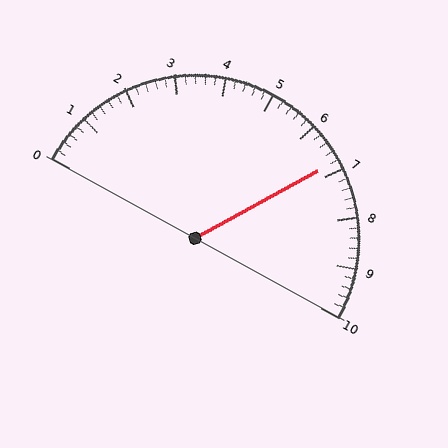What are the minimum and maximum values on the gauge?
The gauge ranges from 0 to 10.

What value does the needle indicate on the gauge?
The needle indicates approximately 6.8.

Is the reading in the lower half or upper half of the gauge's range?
The reading is in the upper half of the range (0 to 10).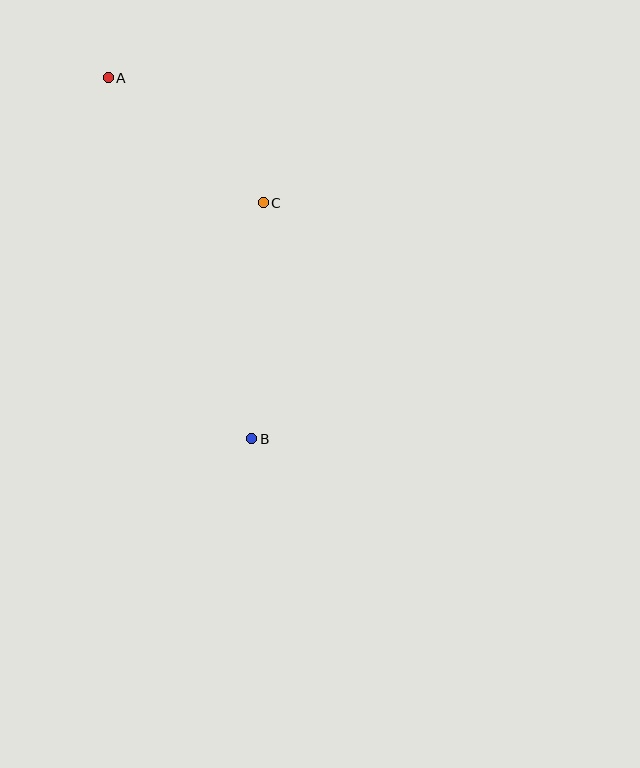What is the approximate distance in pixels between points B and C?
The distance between B and C is approximately 236 pixels.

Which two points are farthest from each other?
Points A and B are farthest from each other.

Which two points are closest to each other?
Points A and C are closest to each other.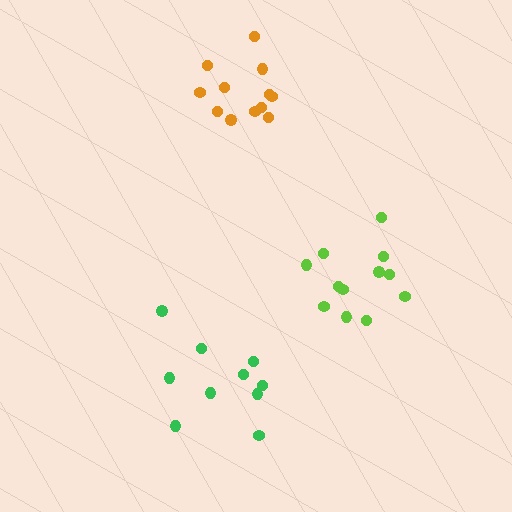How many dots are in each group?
Group 1: 12 dots, Group 2: 12 dots, Group 3: 10 dots (34 total).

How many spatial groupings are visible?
There are 3 spatial groupings.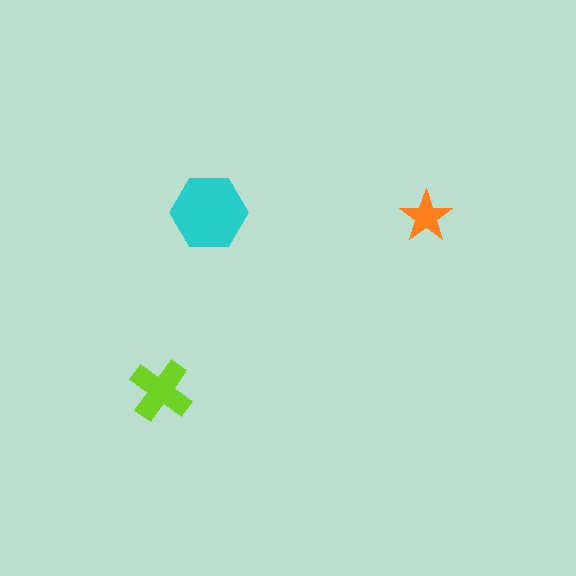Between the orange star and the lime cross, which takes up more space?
The lime cross.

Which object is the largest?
The cyan hexagon.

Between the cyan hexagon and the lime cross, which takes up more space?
The cyan hexagon.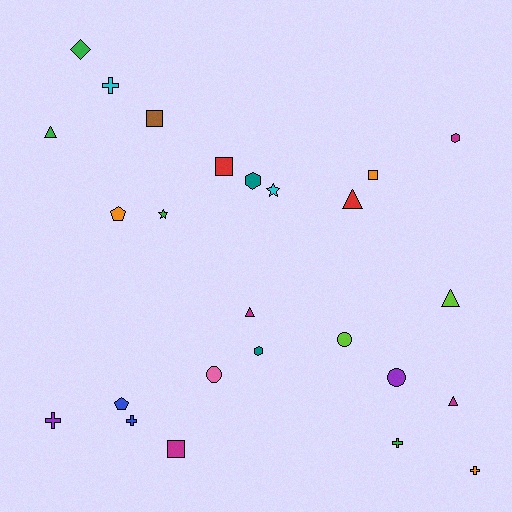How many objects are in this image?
There are 25 objects.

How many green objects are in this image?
There are 4 green objects.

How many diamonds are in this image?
There is 1 diamond.